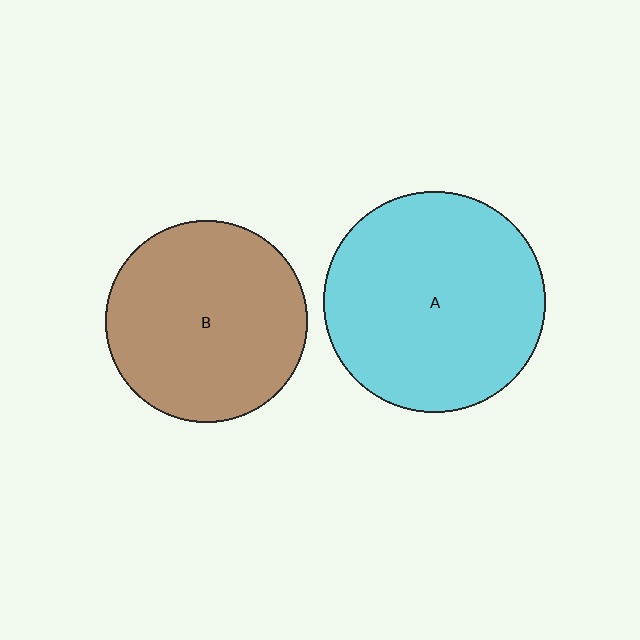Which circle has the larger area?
Circle A (cyan).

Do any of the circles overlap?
No, none of the circles overlap.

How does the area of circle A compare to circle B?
Approximately 1.2 times.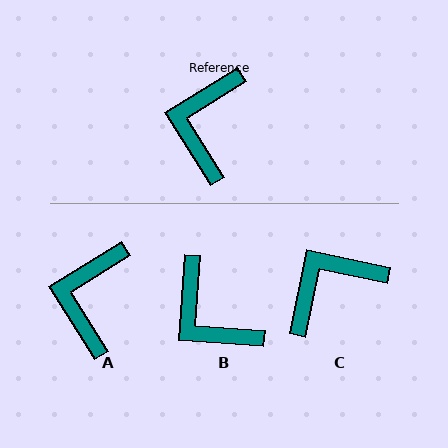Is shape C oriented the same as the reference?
No, it is off by about 44 degrees.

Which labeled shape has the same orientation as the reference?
A.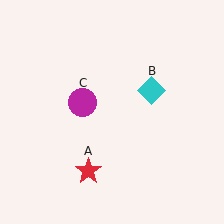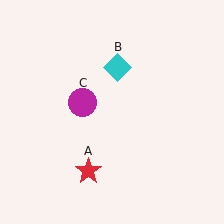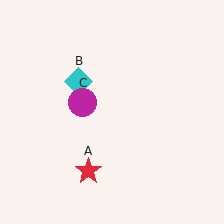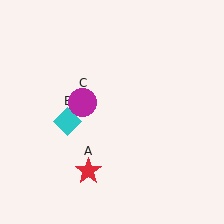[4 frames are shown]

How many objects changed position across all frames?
1 object changed position: cyan diamond (object B).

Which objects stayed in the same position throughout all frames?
Red star (object A) and magenta circle (object C) remained stationary.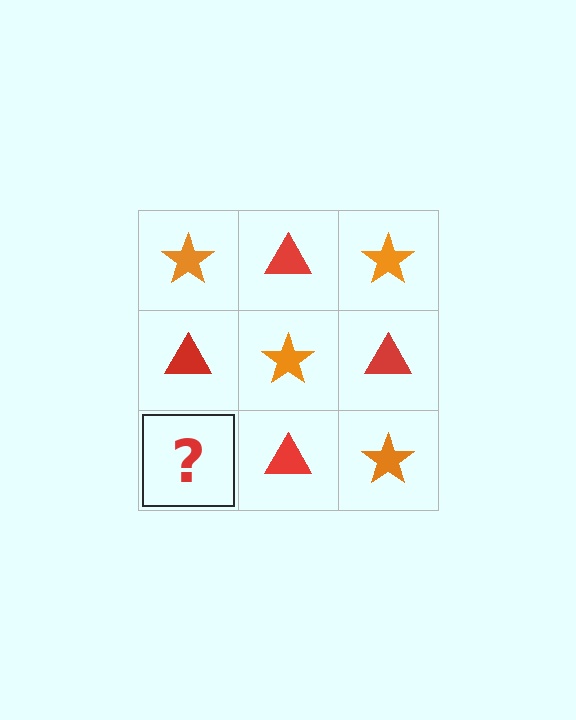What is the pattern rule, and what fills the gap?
The rule is that it alternates orange star and red triangle in a checkerboard pattern. The gap should be filled with an orange star.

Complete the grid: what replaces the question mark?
The question mark should be replaced with an orange star.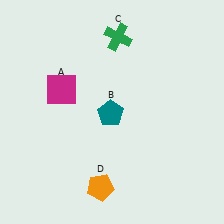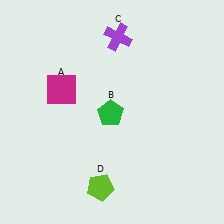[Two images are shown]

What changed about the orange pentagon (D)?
In Image 1, D is orange. In Image 2, it changed to lime.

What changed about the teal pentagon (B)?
In Image 1, B is teal. In Image 2, it changed to green.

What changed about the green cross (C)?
In Image 1, C is green. In Image 2, it changed to purple.